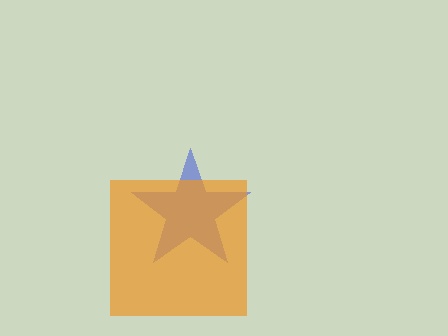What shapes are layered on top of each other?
The layered shapes are: a blue star, an orange square.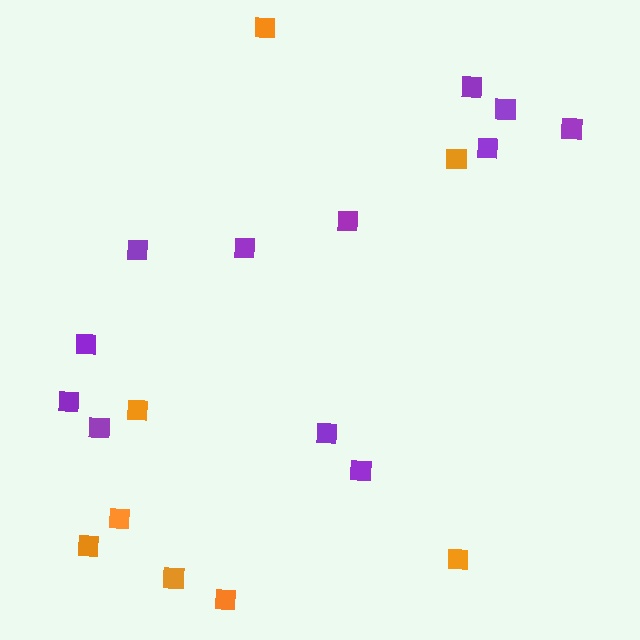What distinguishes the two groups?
There are 2 groups: one group of purple squares (12) and one group of orange squares (8).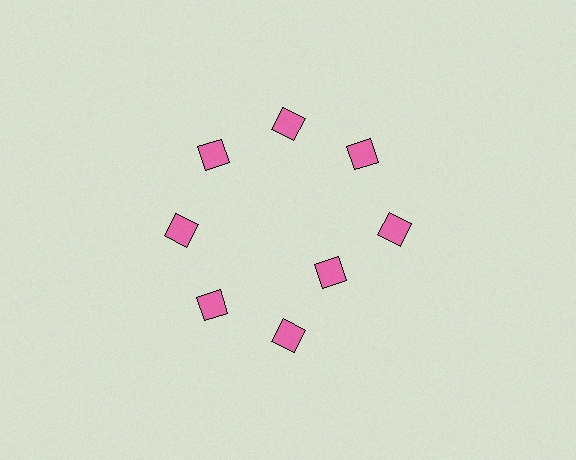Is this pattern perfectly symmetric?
No. The 8 pink diamonds are arranged in a ring, but one element near the 4 o'clock position is pulled inward toward the center, breaking the 8-fold rotational symmetry.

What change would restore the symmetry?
The symmetry would be restored by moving it outward, back onto the ring so that all 8 diamonds sit at equal angles and equal distance from the center.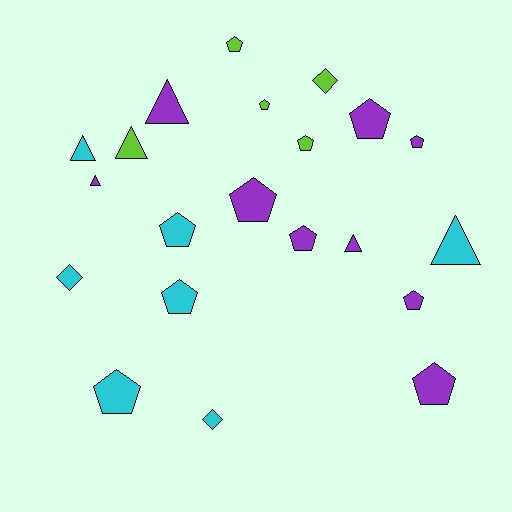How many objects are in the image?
There are 21 objects.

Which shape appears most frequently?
Pentagon, with 12 objects.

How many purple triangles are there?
There are 3 purple triangles.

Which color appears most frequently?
Purple, with 9 objects.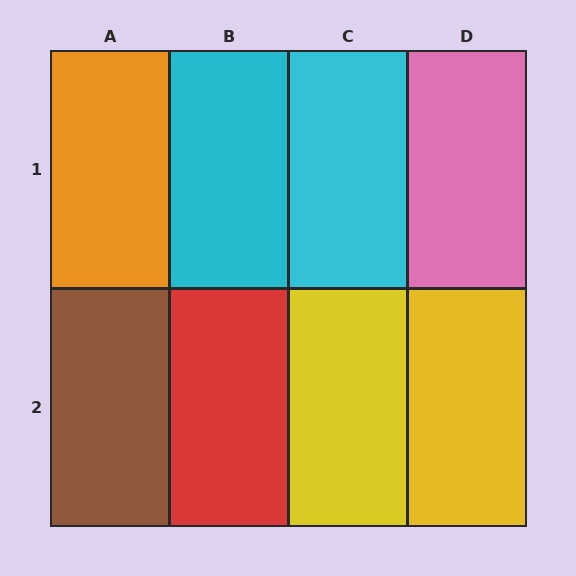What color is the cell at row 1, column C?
Cyan.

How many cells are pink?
1 cell is pink.